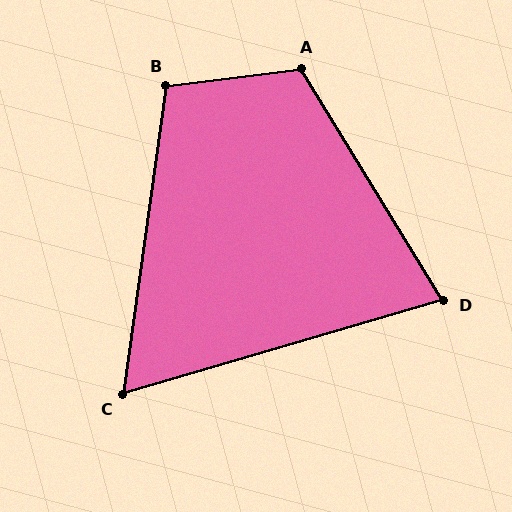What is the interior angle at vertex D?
Approximately 75 degrees (acute).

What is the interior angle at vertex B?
Approximately 105 degrees (obtuse).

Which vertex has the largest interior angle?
A, at approximately 114 degrees.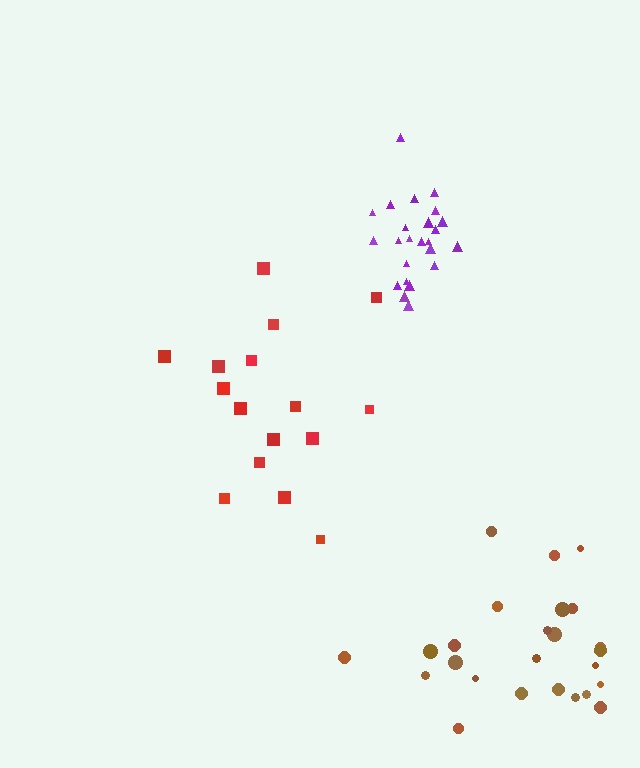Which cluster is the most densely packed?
Purple.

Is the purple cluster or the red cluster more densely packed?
Purple.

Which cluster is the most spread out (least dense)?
Red.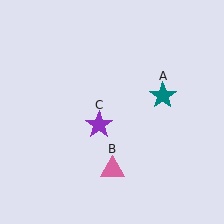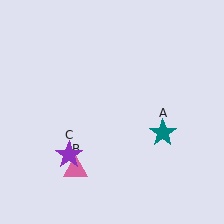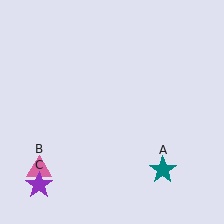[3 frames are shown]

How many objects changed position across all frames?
3 objects changed position: teal star (object A), pink triangle (object B), purple star (object C).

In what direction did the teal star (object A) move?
The teal star (object A) moved down.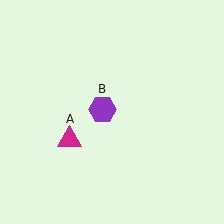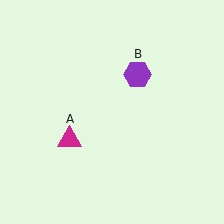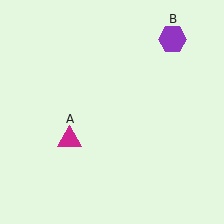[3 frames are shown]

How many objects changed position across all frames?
1 object changed position: purple hexagon (object B).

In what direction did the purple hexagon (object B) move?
The purple hexagon (object B) moved up and to the right.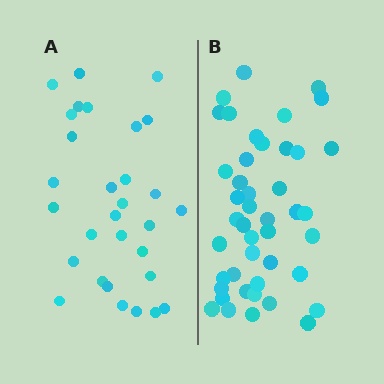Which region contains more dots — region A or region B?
Region B (the right region) has more dots.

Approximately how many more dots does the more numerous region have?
Region B has approximately 15 more dots than region A.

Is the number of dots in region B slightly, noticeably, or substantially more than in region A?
Region B has substantially more. The ratio is roughly 1.5 to 1.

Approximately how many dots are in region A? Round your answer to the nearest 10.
About 30 dots.